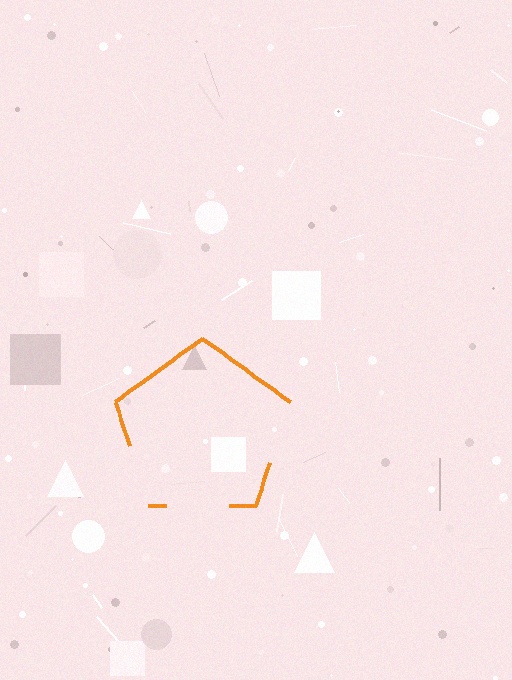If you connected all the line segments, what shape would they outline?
They would outline a pentagon.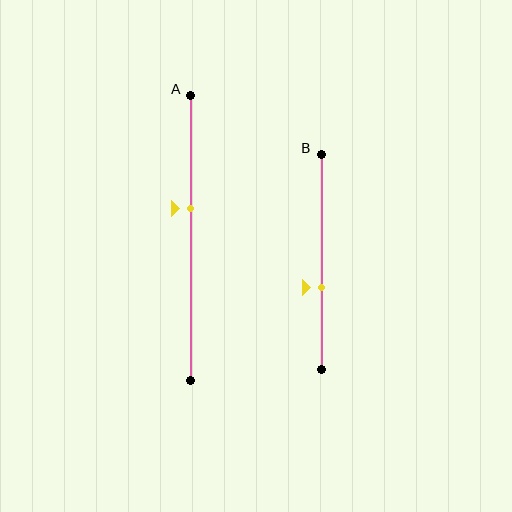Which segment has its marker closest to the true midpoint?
Segment A has its marker closest to the true midpoint.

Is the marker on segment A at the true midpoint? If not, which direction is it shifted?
No, the marker on segment A is shifted upward by about 11% of the segment length.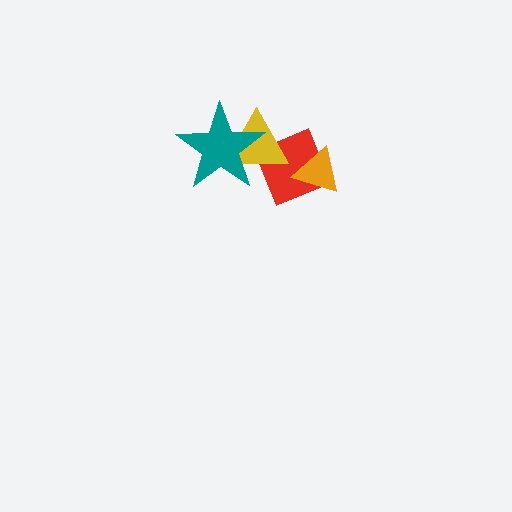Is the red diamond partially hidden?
Yes, it is partially covered by another shape.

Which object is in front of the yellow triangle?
The teal star is in front of the yellow triangle.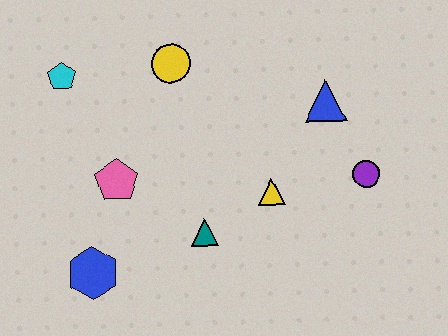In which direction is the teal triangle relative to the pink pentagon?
The teal triangle is to the right of the pink pentagon.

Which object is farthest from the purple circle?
The cyan pentagon is farthest from the purple circle.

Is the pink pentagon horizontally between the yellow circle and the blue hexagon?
Yes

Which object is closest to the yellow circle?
The cyan pentagon is closest to the yellow circle.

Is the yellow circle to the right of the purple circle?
No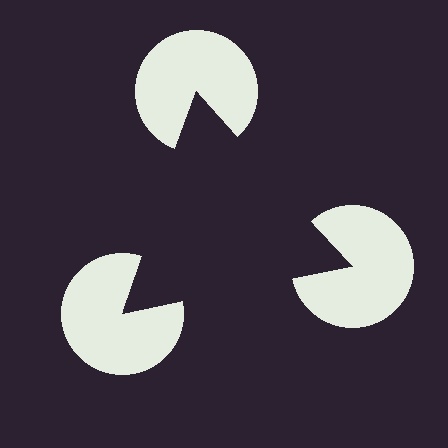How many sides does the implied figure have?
3 sides.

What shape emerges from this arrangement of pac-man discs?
An illusory triangle — its edges are inferred from the aligned wedge cuts in the pac-man discs, not physically drawn.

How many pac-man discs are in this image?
There are 3 — one at each vertex of the illusory triangle.